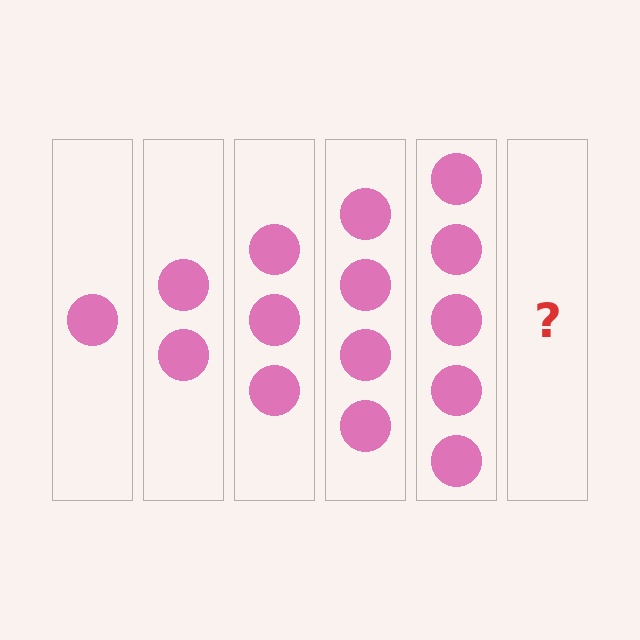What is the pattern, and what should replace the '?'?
The pattern is that each step adds one more circle. The '?' should be 6 circles.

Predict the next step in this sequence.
The next step is 6 circles.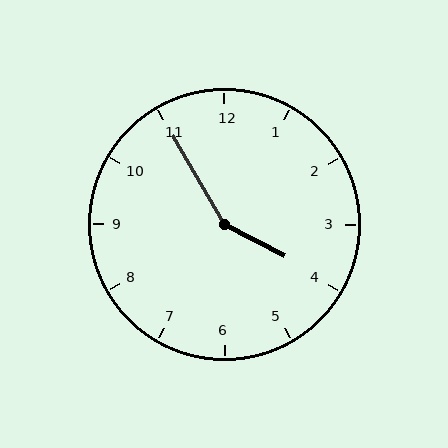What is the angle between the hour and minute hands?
Approximately 148 degrees.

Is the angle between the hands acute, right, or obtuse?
It is obtuse.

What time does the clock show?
3:55.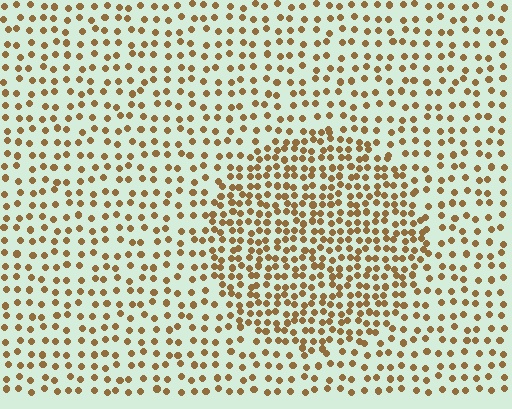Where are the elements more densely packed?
The elements are more densely packed inside the circle boundary.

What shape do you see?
I see a circle.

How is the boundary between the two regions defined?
The boundary is defined by a change in element density (approximately 1.9x ratio). All elements are the same color, size, and shape.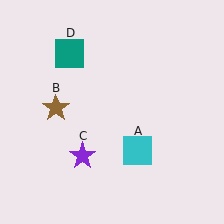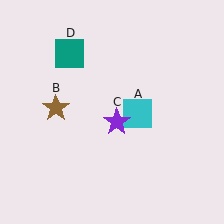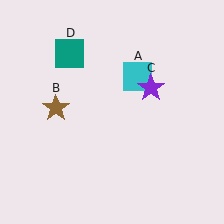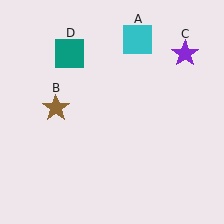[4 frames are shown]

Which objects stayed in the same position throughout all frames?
Brown star (object B) and teal square (object D) remained stationary.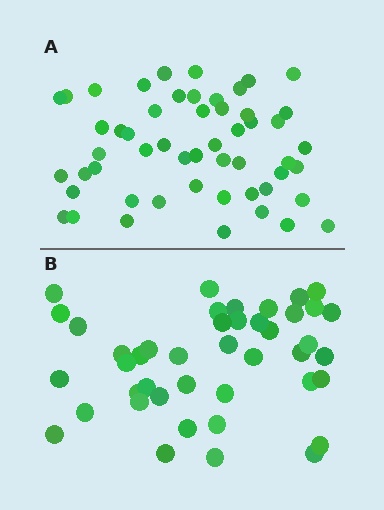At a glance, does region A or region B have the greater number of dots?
Region A (the top region) has more dots.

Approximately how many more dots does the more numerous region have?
Region A has roughly 10 or so more dots than region B.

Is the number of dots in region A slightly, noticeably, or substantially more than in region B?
Region A has only slightly more — the two regions are fairly close. The ratio is roughly 1.2 to 1.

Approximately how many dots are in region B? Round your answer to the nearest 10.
About 40 dots. (The exact count is 43, which rounds to 40.)